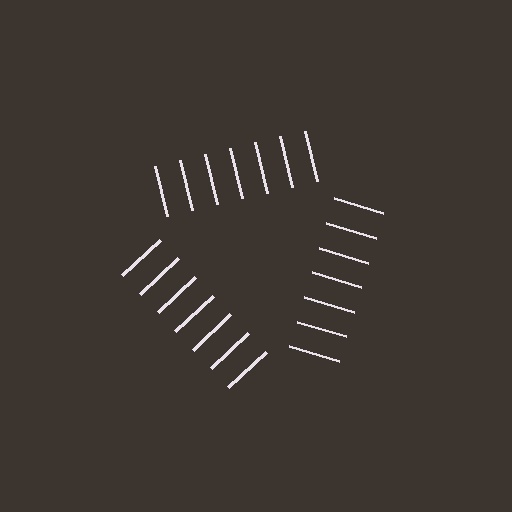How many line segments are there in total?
21 — 7 along each of the 3 edges.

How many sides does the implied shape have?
3 sides — the line-ends trace a triangle.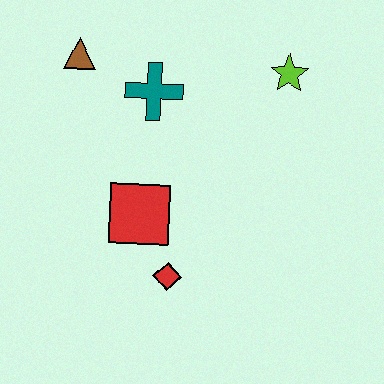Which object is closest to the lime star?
The teal cross is closest to the lime star.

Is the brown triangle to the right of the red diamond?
No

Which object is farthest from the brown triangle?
The red diamond is farthest from the brown triangle.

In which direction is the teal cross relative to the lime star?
The teal cross is to the left of the lime star.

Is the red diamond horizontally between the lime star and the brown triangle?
Yes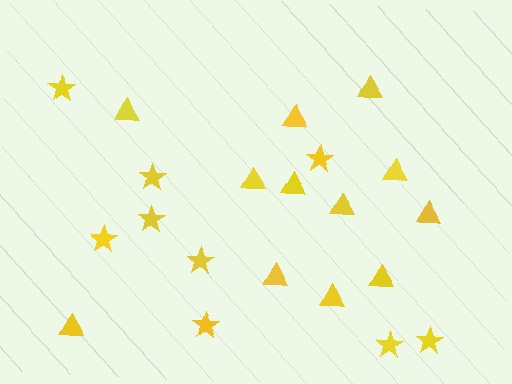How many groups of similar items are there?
There are 2 groups: one group of stars (9) and one group of triangles (12).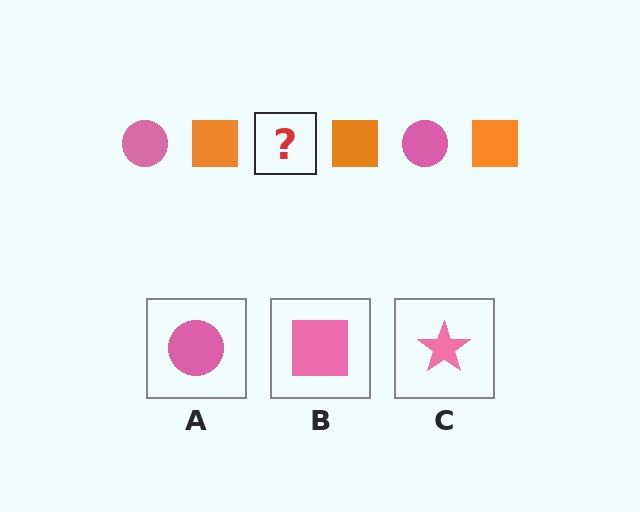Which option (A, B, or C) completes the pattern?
A.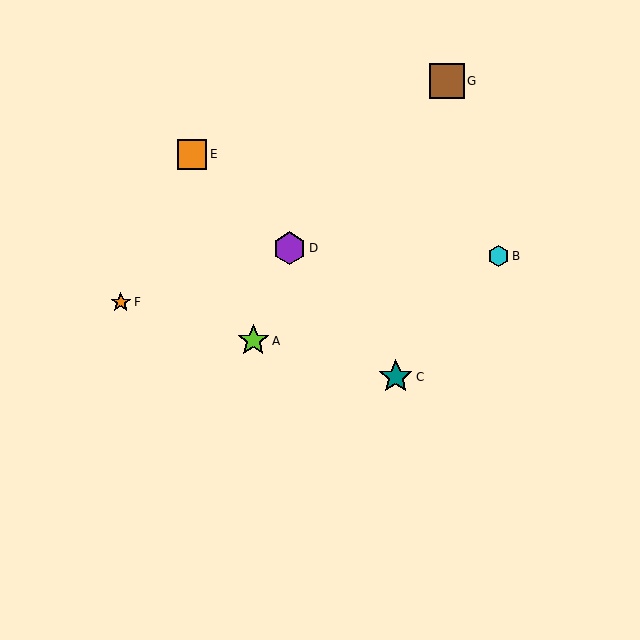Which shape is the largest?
The brown square (labeled G) is the largest.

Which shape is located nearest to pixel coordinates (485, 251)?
The cyan hexagon (labeled B) at (499, 256) is nearest to that location.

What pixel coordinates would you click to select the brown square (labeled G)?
Click at (447, 81) to select the brown square G.